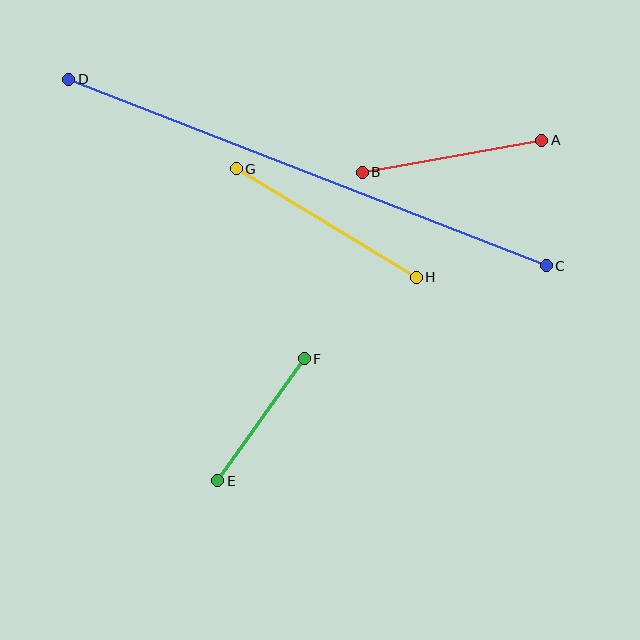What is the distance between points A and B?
The distance is approximately 183 pixels.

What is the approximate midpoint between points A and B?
The midpoint is at approximately (452, 156) pixels.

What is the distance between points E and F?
The distance is approximately 150 pixels.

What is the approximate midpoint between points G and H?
The midpoint is at approximately (326, 223) pixels.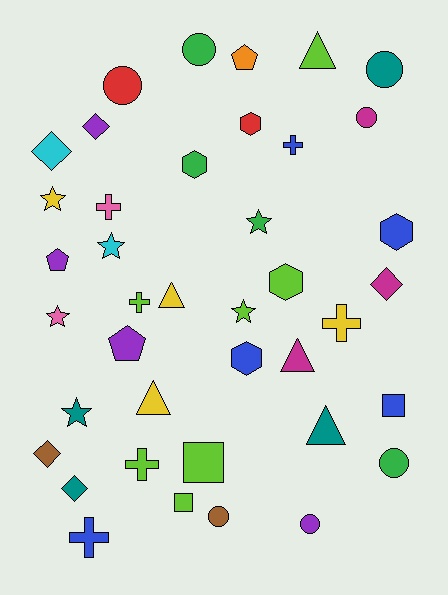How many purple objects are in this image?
There are 4 purple objects.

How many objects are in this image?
There are 40 objects.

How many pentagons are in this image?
There are 3 pentagons.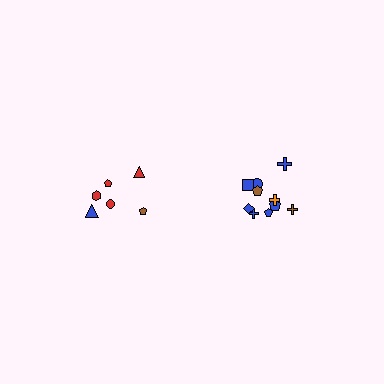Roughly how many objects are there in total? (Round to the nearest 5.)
Roughly 15 objects in total.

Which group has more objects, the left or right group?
The right group.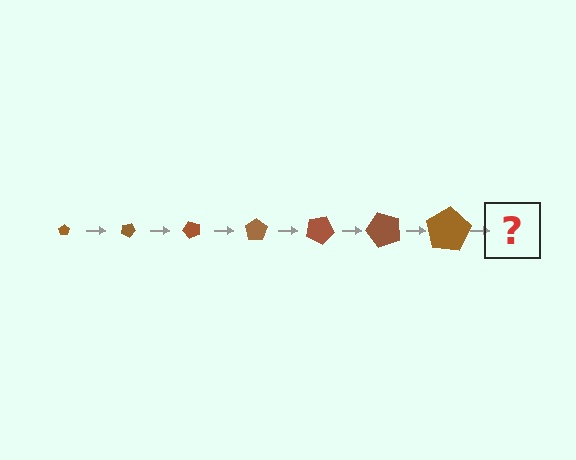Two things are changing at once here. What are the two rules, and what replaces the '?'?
The two rules are that the pentagon grows larger each step and it rotates 25 degrees each step. The '?' should be a pentagon, larger than the previous one and rotated 175 degrees from the start.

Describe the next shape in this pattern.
It should be a pentagon, larger than the previous one and rotated 175 degrees from the start.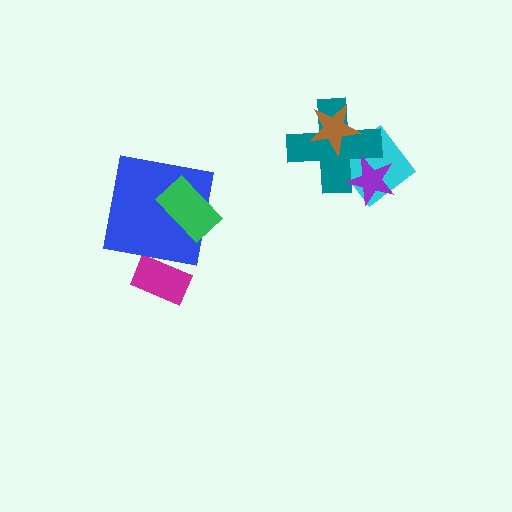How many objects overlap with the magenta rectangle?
0 objects overlap with the magenta rectangle.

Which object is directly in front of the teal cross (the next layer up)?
The purple star is directly in front of the teal cross.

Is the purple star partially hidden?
No, no other shape covers it.